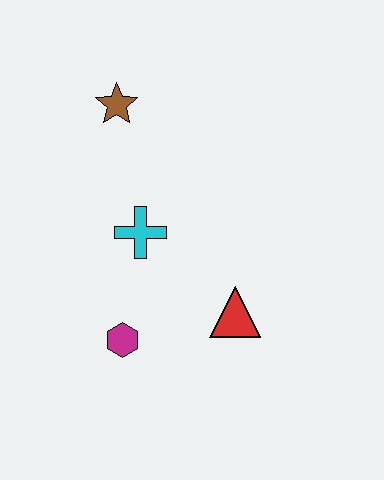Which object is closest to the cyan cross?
The magenta hexagon is closest to the cyan cross.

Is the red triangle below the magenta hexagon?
No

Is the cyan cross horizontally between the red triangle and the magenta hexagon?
Yes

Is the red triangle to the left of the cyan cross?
No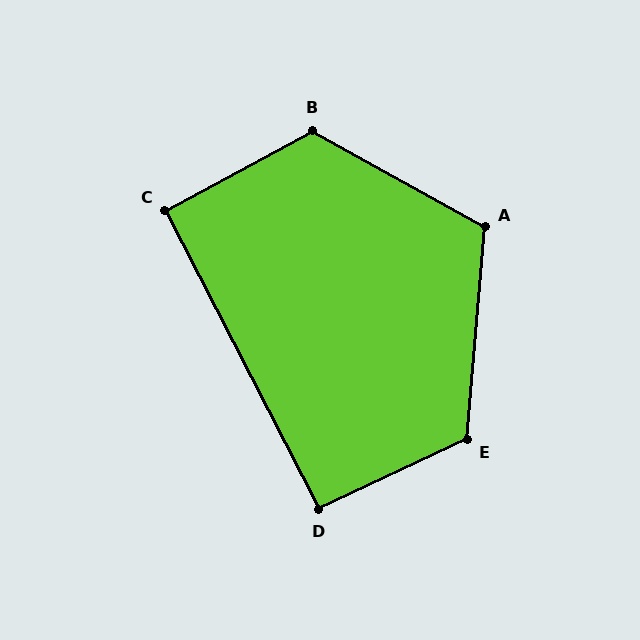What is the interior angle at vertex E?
Approximately 120 degrees (obtuse).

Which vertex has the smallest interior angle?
C, at approximately 91 degrees.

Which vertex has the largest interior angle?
B, at approximately 122 degrees.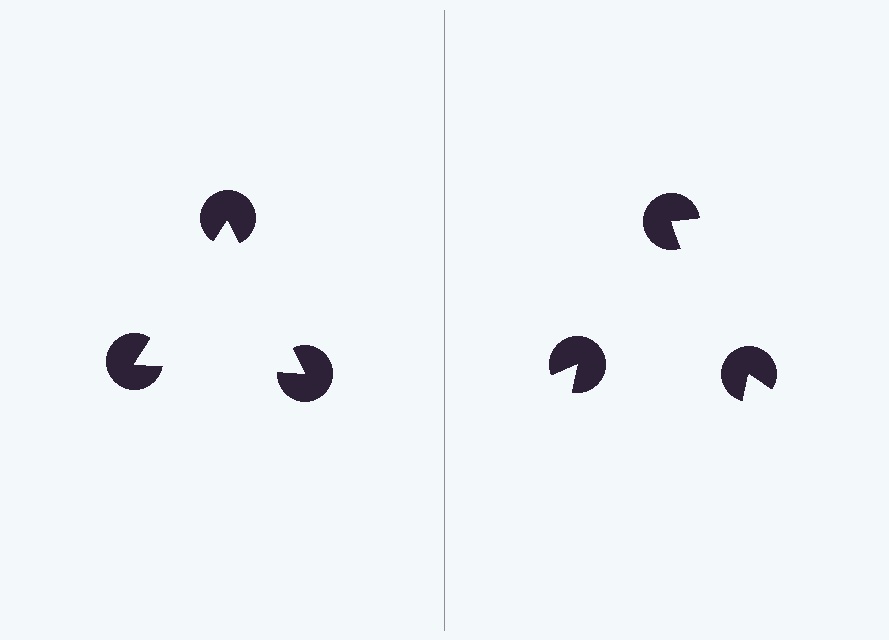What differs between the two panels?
The pac-man discs are positioned identically on both sides; only the wedge orientations differ. On the left they align to a triangle; on the right they are misaligned.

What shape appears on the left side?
An illusory triangle.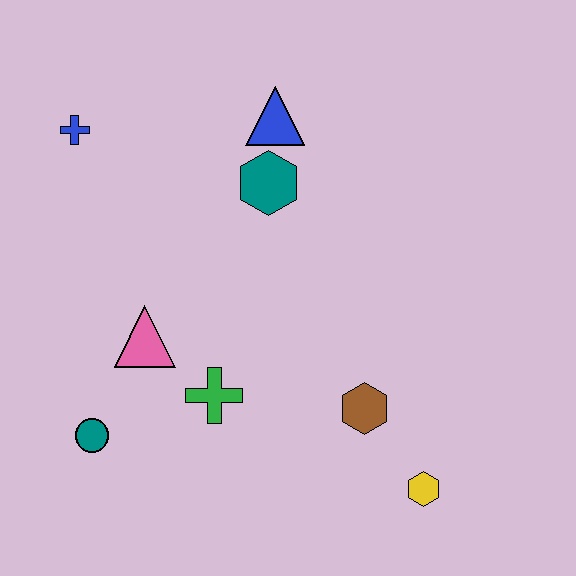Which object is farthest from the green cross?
The blue cross is farthest from the green cross.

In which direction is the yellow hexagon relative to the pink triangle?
The yellow hexagon is to the right of the pink triangle.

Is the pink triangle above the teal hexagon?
No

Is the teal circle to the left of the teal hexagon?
Yes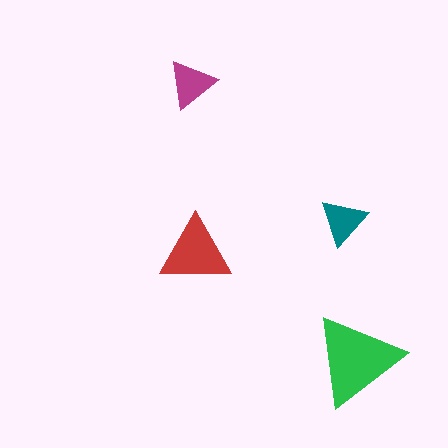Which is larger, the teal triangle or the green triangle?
The green one.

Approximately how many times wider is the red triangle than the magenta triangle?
About 1.5 times wider.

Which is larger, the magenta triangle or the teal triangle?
The magenta one.